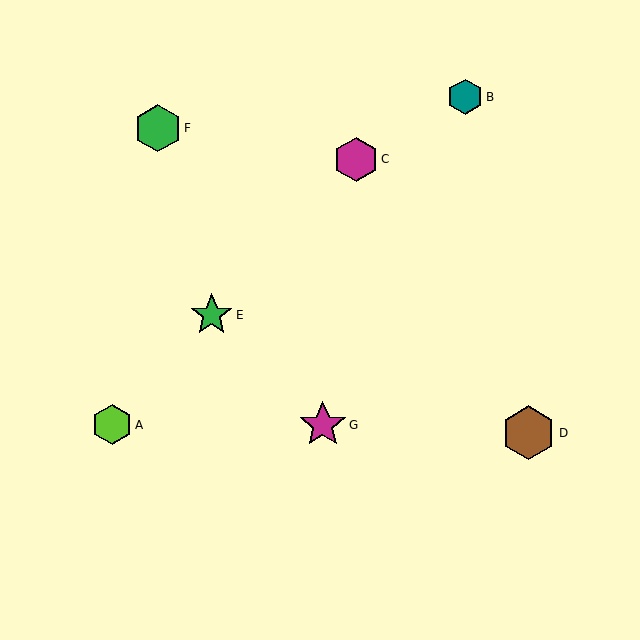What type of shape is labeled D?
Shape D is a brown hexagon.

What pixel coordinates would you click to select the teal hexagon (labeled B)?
Click at (465, 97) to select the teal hexagon B.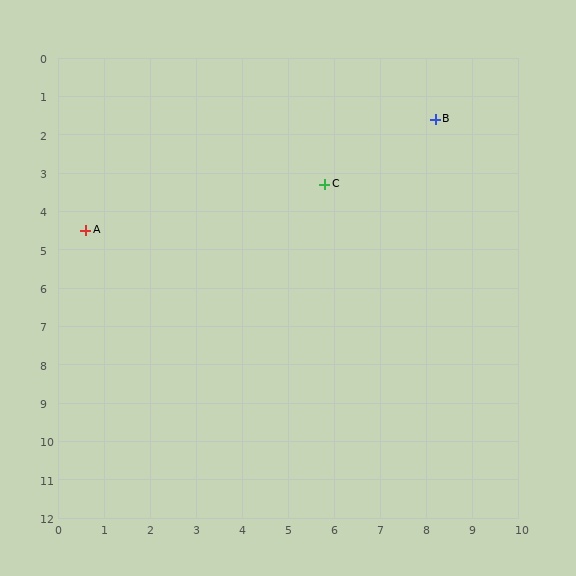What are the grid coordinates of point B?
Point B is at approximately (8.2, 1.6).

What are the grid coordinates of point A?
Point A is at approximately (0.6, 4.5).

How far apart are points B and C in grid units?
Points B and C are about 2.9 grid units apart.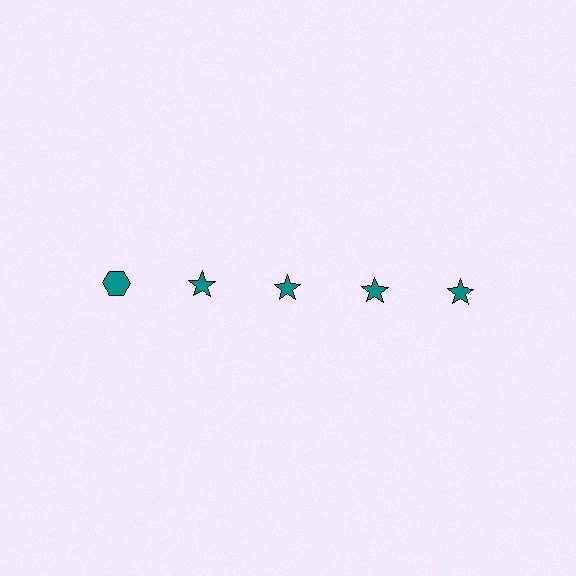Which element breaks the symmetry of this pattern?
The teal hexagon in the top row, leftmost column breaks the symmetry. All other shapes are teal stars.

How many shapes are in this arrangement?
There are 5 shapes arranged in a grid pattern.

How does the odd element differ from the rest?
It has a different shape: hexagon instead of star.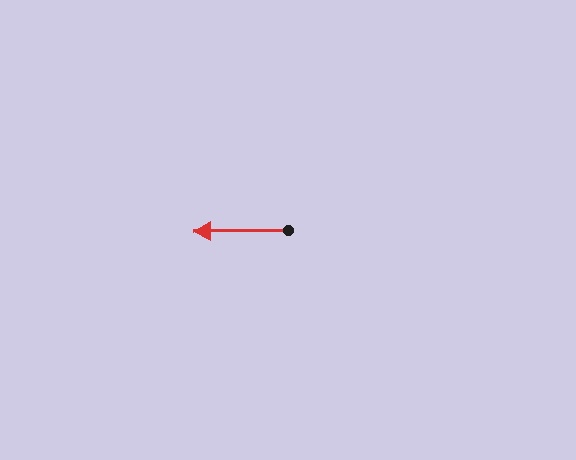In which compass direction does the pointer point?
West.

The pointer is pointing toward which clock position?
Roughly 9 o'clock.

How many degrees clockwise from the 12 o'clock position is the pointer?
Approximately 269 degrees.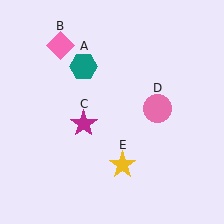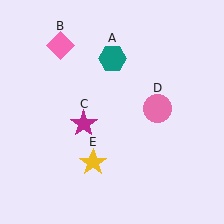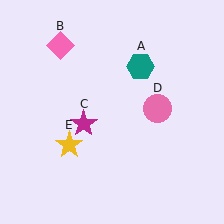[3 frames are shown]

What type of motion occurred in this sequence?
The teal hexagon (object A), yellow star (object E) rotated clockwise around the center of the scene.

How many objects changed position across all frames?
2 objects changed position: teal hexagon (object A), yellow star (object E).